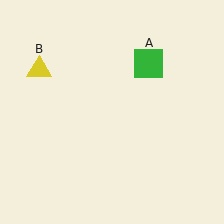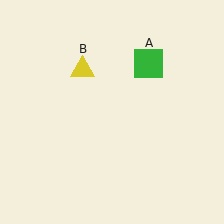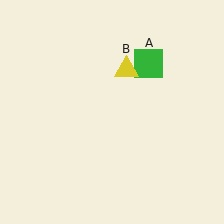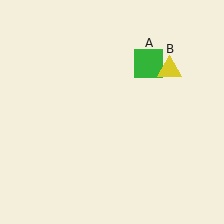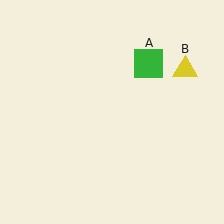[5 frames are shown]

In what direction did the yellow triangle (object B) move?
The yellow triangle (object B) moved right.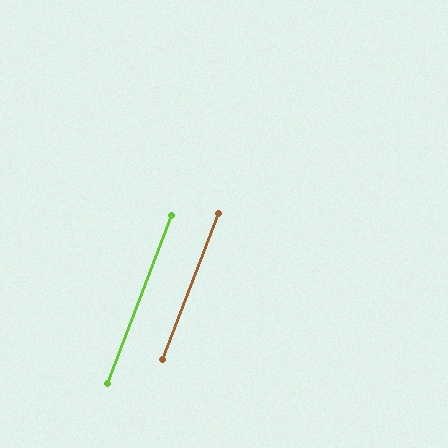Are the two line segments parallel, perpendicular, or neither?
Parallel — their directions differ by only 0.5°.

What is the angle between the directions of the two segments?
Approximately 0 degrees.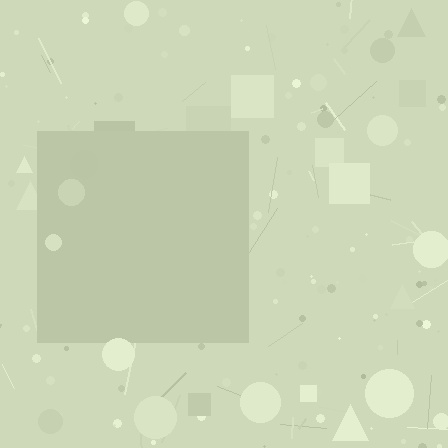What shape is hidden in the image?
A square is hidden in the image.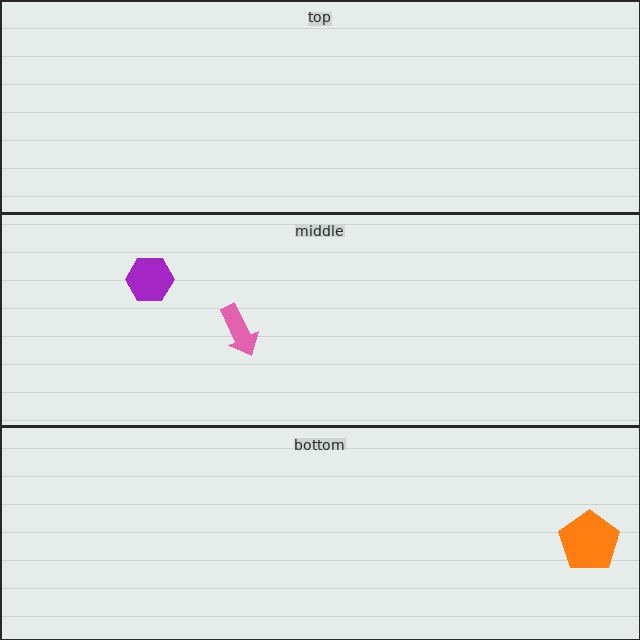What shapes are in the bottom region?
The orange pentagon.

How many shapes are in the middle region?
2.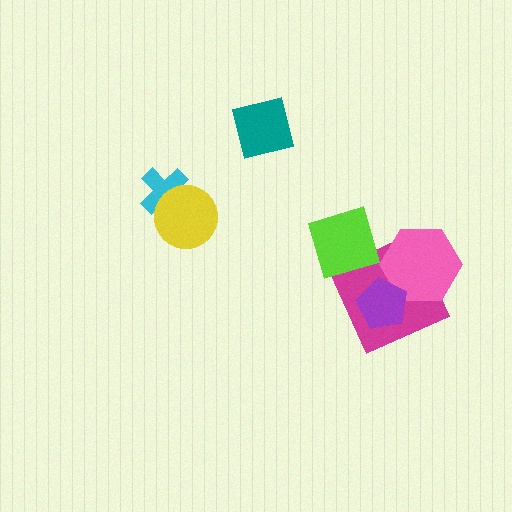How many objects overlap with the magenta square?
3 objects overlap with the magenta square.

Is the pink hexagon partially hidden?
Yes, it is partially covered by another shape.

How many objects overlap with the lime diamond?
1 object overlaps with the lime diamond.